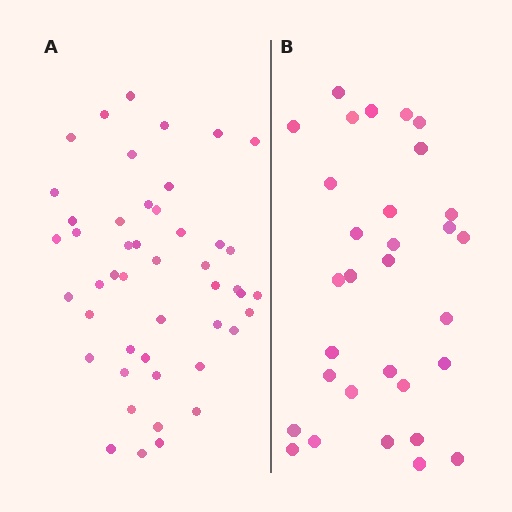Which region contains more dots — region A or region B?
Region A (the left region) has more dots.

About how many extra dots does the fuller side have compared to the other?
Region A has approximately 15 more dots than region B.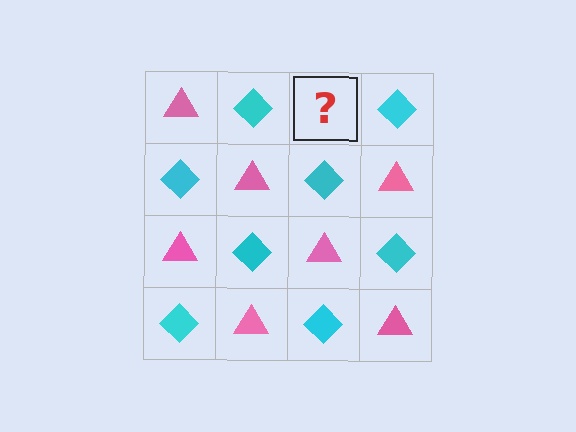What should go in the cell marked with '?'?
The missing cell should contain a pink triangle.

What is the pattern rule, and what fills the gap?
The rule is that it alternates pink triangle and cyan diamond in a checkerboard pattern. The gap should be filled with a pink triangle.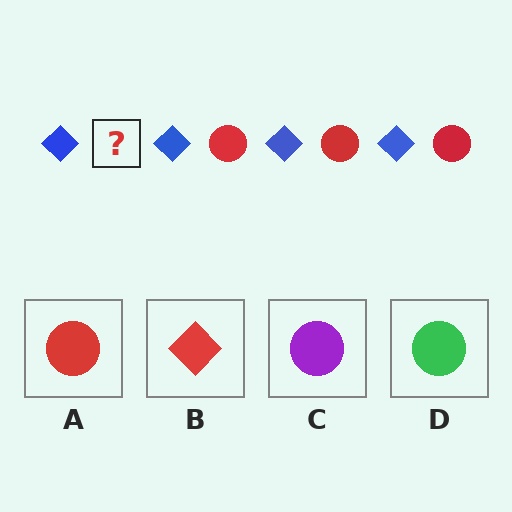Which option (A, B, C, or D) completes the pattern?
A.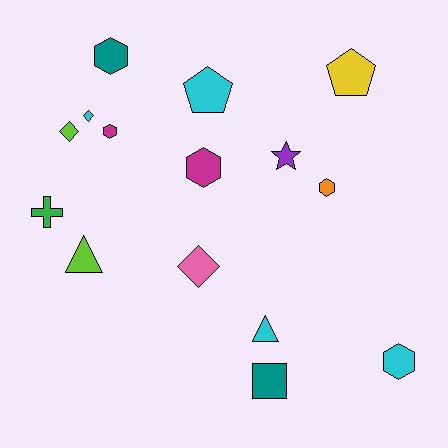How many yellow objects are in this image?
There is 1 yellow object.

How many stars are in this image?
There is 1 star.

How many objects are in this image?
There are 15 objects.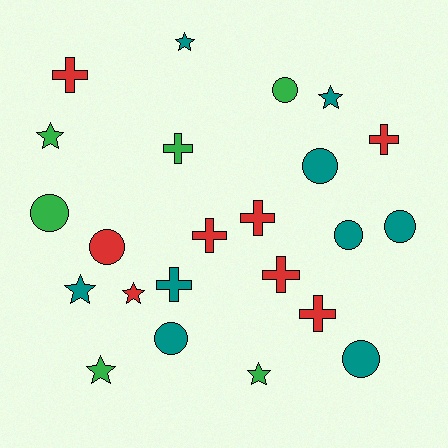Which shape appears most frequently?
Cross, with 8 objects.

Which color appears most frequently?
Teal, with 9 objects.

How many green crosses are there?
There is 1 green cross.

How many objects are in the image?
There are 23 objects.